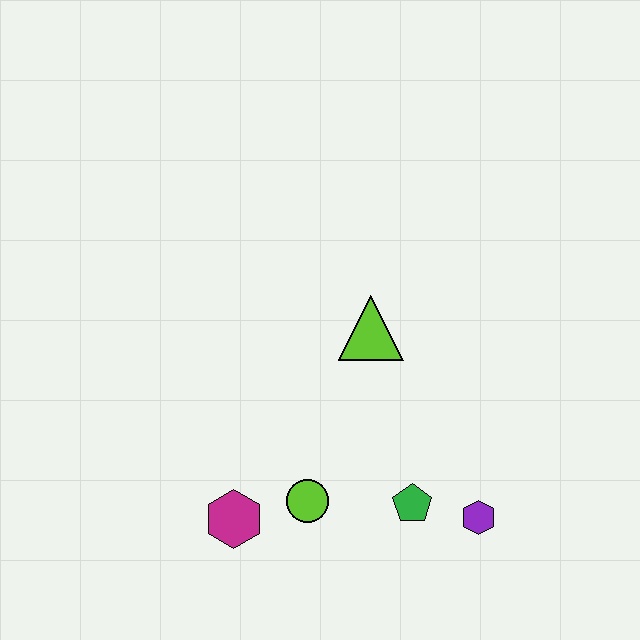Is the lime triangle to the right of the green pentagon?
No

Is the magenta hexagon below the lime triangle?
Yes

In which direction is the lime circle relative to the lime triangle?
The lime circle is below the lime triangle.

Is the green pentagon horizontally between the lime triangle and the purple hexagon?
Yes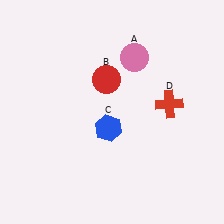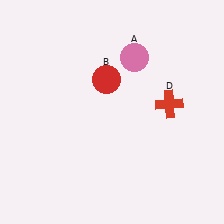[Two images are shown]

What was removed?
The blue hexagon (C) was removed in Image 2.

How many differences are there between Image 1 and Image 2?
There is 1 difference between the two images.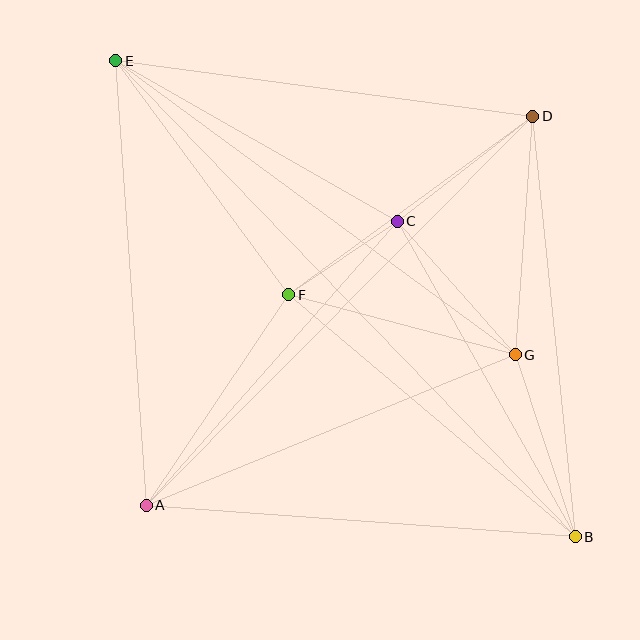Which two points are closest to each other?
Points C and F are closest to each other.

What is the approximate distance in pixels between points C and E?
The distance between C and E is approximately 324 pixels.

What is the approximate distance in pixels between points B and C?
The distance between B and C is approximately 362 pixels.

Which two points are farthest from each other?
Points B and E are farthest from each other.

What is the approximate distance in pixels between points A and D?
The distance between A and D is approximately 548 pixels.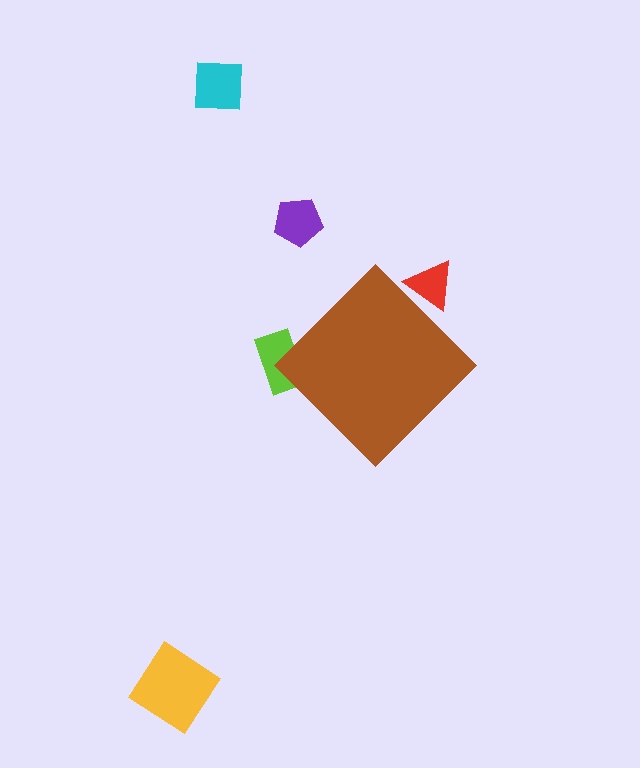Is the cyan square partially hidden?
No, the cyan square is fully visible.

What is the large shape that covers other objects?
A brown diamond.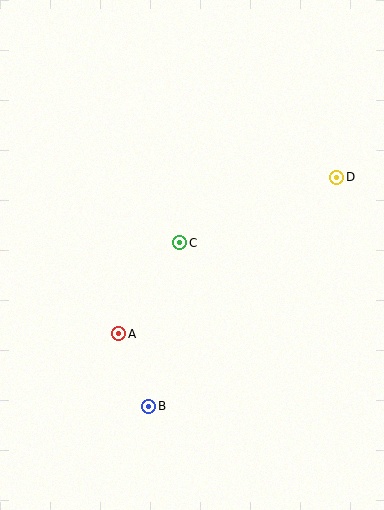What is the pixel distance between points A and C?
The distance between A and C is 110 pixels.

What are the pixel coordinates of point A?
Point A is at (119, 334).